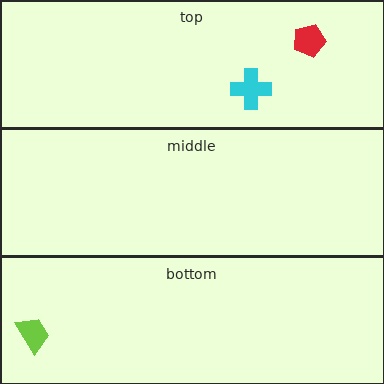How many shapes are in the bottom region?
1.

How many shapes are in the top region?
2.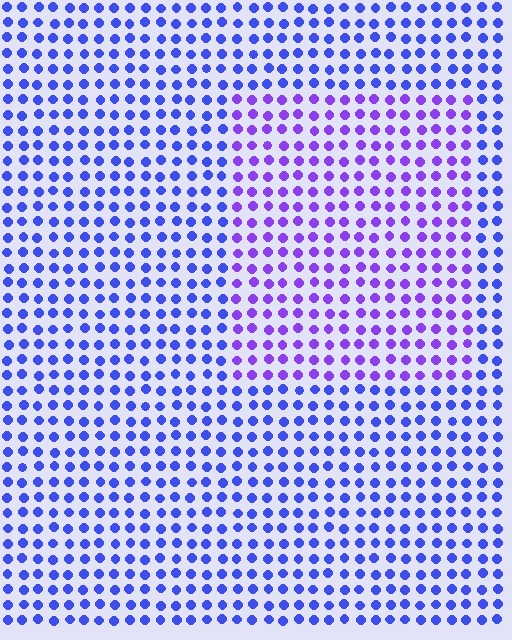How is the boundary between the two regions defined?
The boundary is defined purely by a slight shift in hue (about 32 degrees). Spacing, size, and orientation are identical on both sides.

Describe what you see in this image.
The image is filled with small blue elements in a uniform arrangement. A rectangle-shaped region is visible where the elements are tinted to a slightly different hue, forming a subtle color boundary.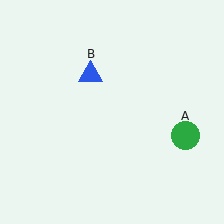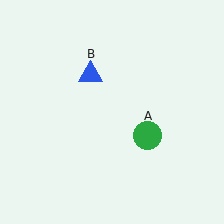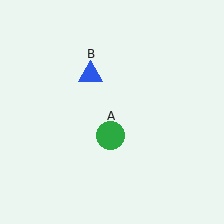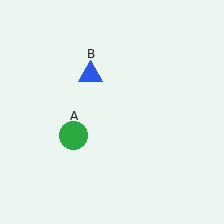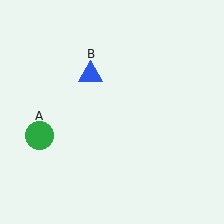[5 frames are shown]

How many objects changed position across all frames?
1 object changed position: green circle (object A).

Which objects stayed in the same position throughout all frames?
Blue triangle (object B) remained stationary.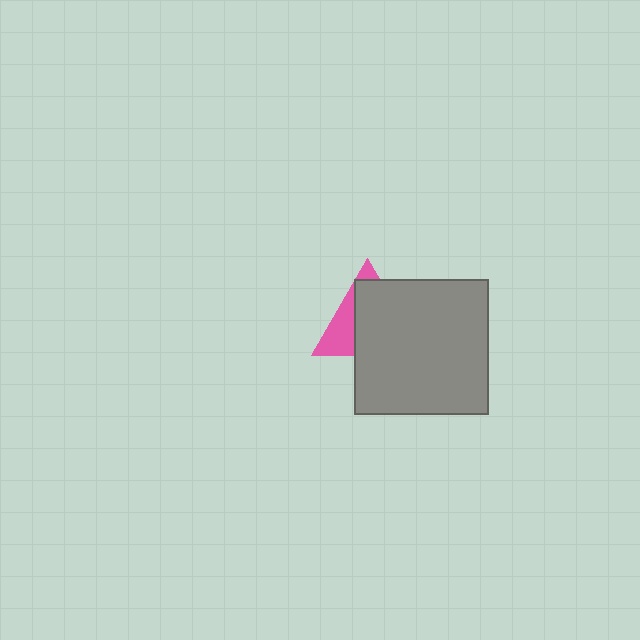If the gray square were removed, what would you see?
You would see the complete pink triangle.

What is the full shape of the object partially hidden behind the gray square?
The partially hidden object is a pink triangle.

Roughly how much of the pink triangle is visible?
A small part of it is visible (roughly 33%).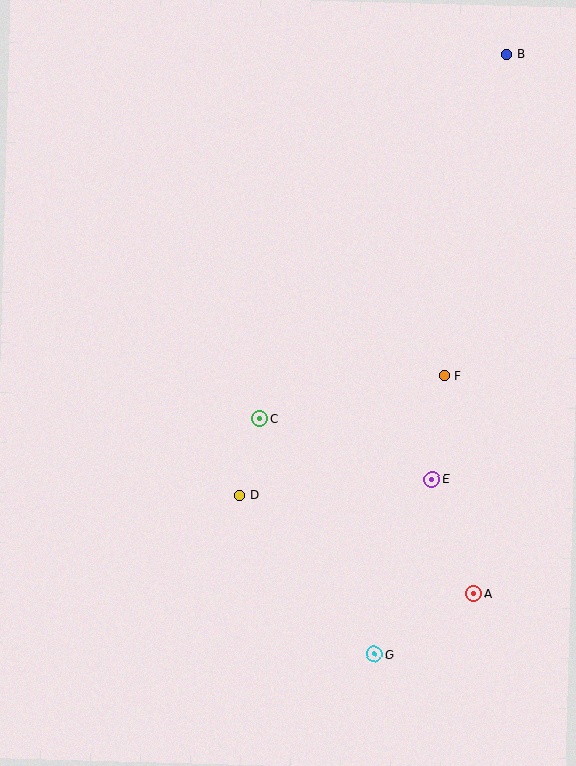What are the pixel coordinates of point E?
Point E is at (432, 479).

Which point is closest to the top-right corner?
Point B is closest to the top-right corner.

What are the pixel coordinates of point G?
Point G is at (374, 654).